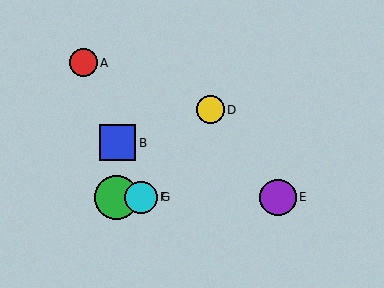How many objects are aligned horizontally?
4 objects (C, E, F, G) are aligned horizontally.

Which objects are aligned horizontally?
Objects C, E, F, G are aligned horizontally.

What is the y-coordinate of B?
Object B is at y≈143.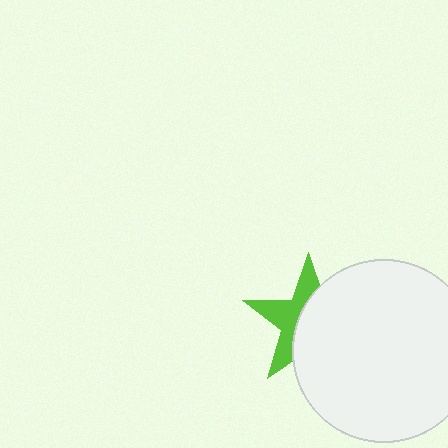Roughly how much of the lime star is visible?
A small part of it is visible (roughly 43%).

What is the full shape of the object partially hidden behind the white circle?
The partially hidden object is a lime star.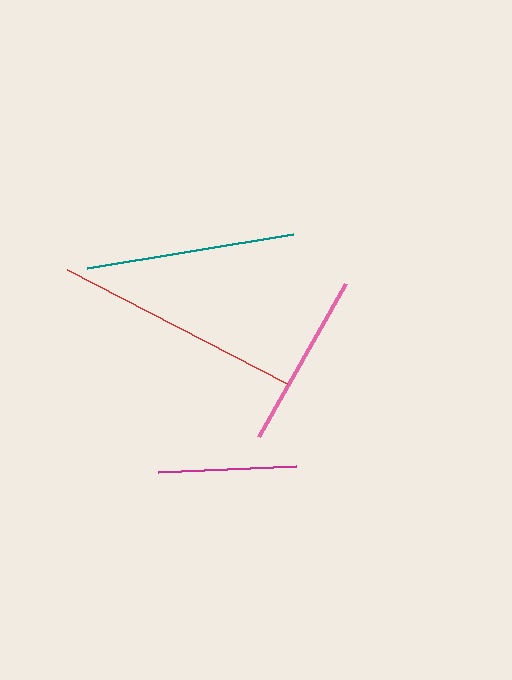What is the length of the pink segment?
The pink segment is approximately 176 pixels long.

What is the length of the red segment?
The red segment is approximately 248 pixels long.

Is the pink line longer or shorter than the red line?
The red line is longer than the pink line.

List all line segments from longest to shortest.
From longest to shortest: red, teal, pink, magenta.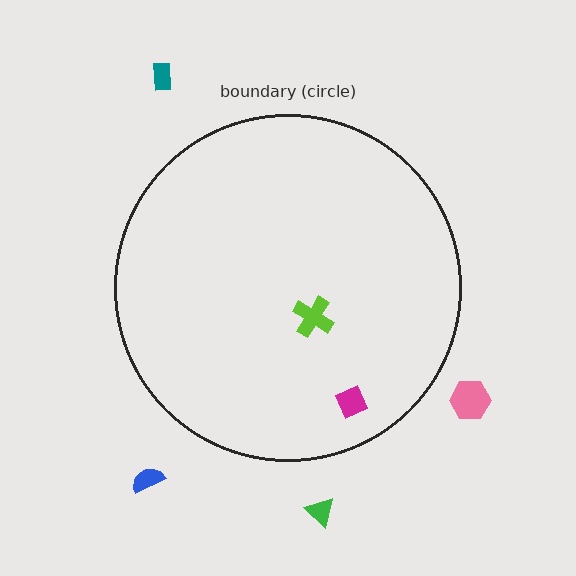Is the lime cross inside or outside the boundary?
Inside.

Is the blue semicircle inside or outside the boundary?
Outside.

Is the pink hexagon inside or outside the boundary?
Outside.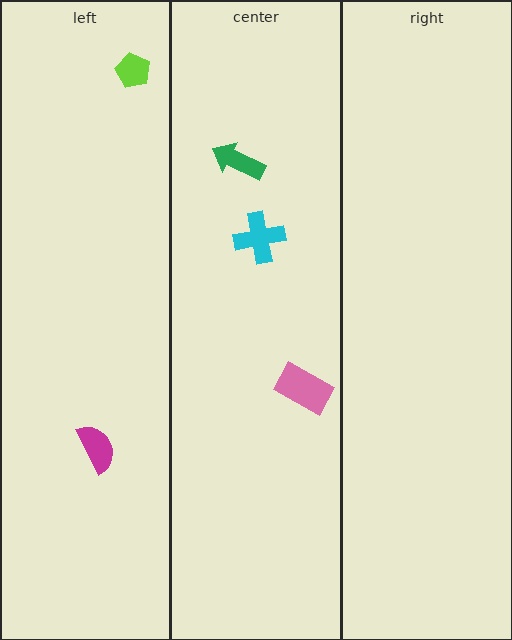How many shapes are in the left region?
2.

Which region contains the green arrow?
The center region.